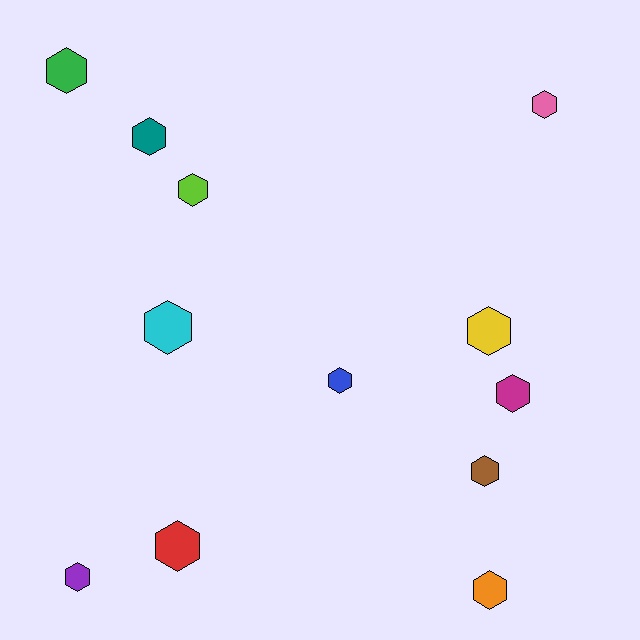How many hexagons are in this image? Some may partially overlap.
There are 12 hexagons.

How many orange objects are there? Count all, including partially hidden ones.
There is 1 orange object.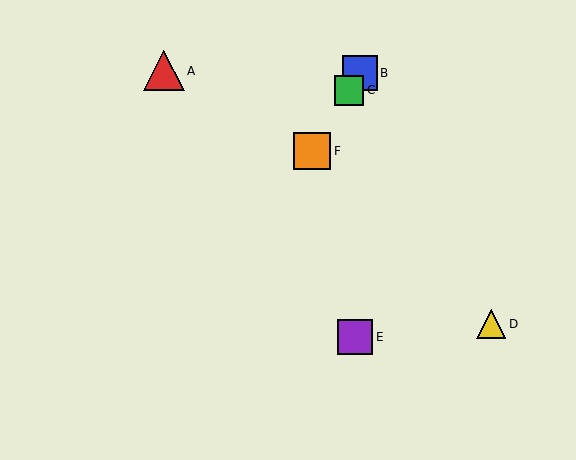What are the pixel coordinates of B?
Object B is at (360, 73).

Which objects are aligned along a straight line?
Objects B, C, F are aligned along a straight line.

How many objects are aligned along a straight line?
3 objects (B, C, F) are aligned along a straight line.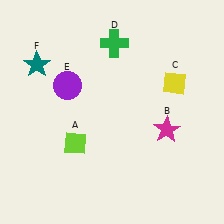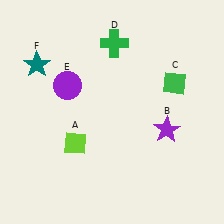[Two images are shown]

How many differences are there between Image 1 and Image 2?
There are 2 differences between the two images.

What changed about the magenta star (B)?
In Image 1, B is magenta. In Image 2, it changed to purple.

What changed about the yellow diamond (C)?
In Image 1, C is yellow. In Image 2, it changed to green.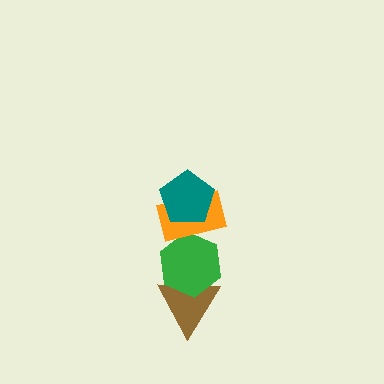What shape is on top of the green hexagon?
The orange rectangle is on top of the green hexagon.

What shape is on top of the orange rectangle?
The teal pentagon is on top of the orange rectangle.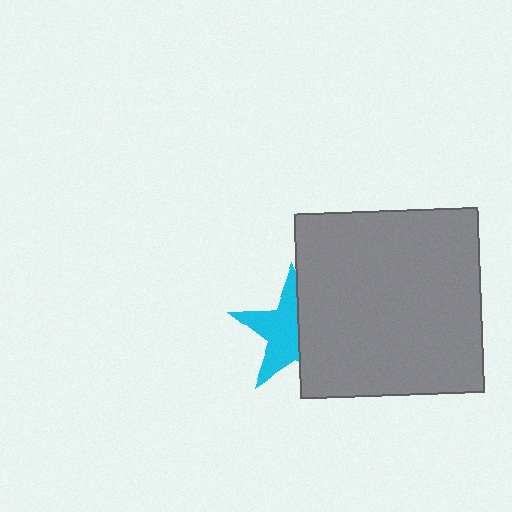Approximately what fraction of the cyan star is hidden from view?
Roughly 43% of the cyan star is hidden behind the gray square.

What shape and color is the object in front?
The object in front is a gray square.